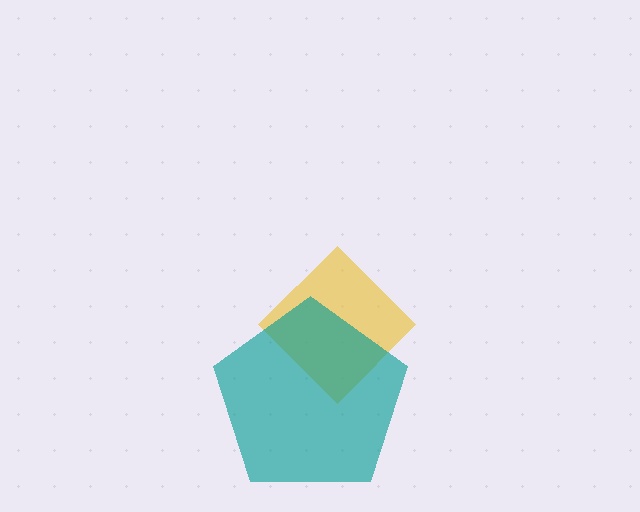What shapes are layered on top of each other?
The layered shapes are: a yellow diamond, a teal pentagon.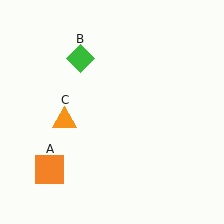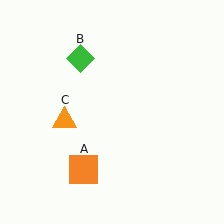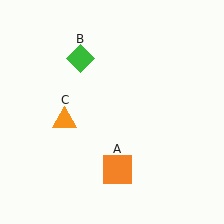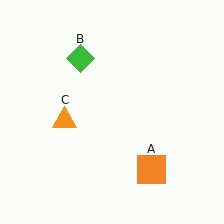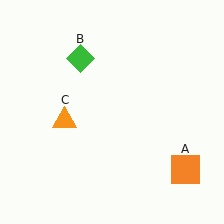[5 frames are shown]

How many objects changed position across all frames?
1 object changed position: orange square (object A).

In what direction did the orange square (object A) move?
The orange square (object A) moved right.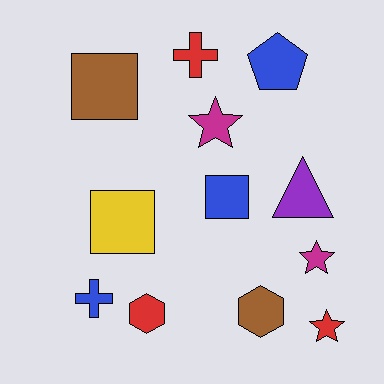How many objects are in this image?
There are 12 objects.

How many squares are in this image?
There are 3 squares.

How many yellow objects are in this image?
There is 1 yellow object.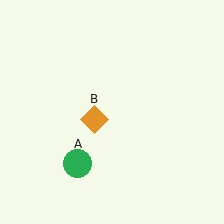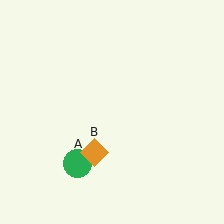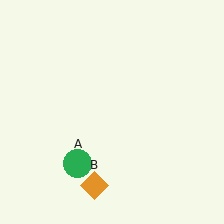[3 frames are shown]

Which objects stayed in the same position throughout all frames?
Green circle (object A) remained stationary.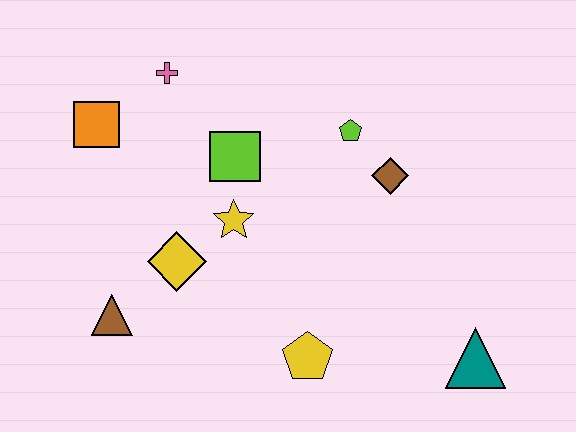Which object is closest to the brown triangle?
The yellow diamond is closest to the brown triangle.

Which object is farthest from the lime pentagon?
The brown triangle is farthest from the lime pentagon.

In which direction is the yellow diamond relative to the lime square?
The yellow diamond is below the lime square.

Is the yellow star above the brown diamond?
No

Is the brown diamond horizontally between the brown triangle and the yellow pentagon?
No